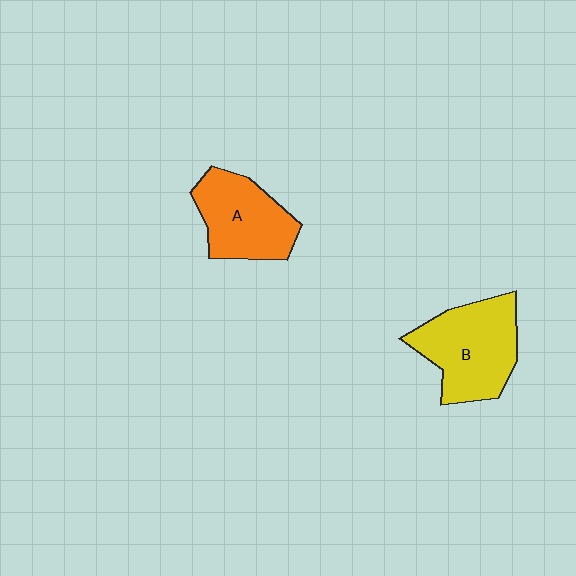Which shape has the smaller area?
Shape A (orange).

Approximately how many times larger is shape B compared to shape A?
Approximately 1.2 times.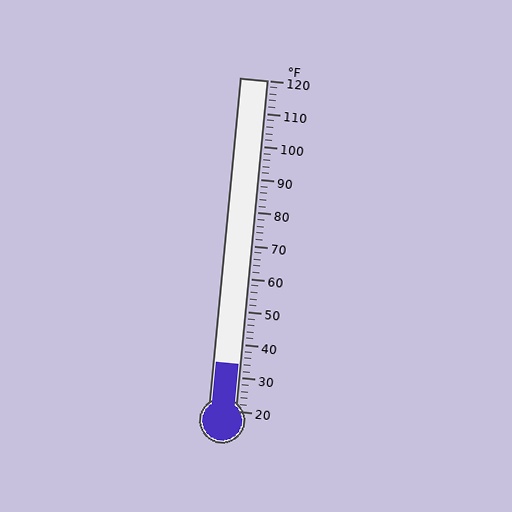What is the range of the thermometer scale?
The thermometer scale ranges from 20°F to 120°F.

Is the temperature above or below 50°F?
The temperature is below 50°F.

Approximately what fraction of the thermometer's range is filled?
The thermometer is filled to approximately 15% of its range.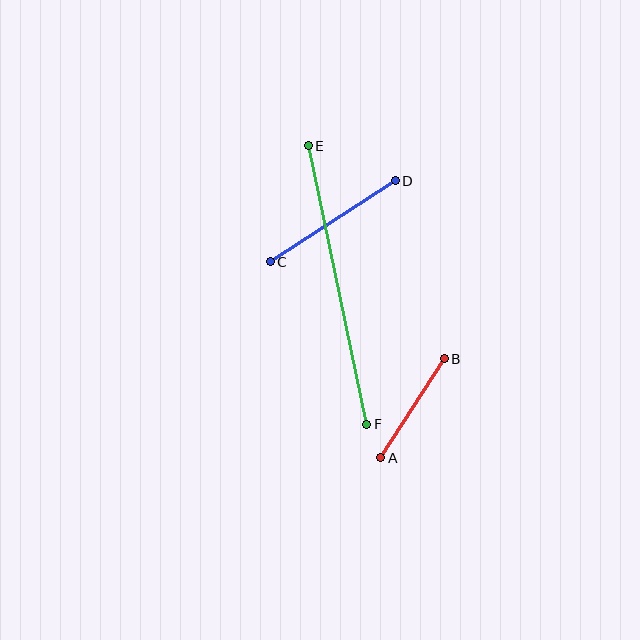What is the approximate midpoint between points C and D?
The midpoint is at approximately (333, 221) pixels.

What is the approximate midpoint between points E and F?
The midpoint is at approximately (337, 285) pixels.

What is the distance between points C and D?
The distance is approximately 149 pixels.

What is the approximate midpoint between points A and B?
The midpoint is at approximately (412, 408) pixels.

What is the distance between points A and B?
The distance is approximately 118 pixels.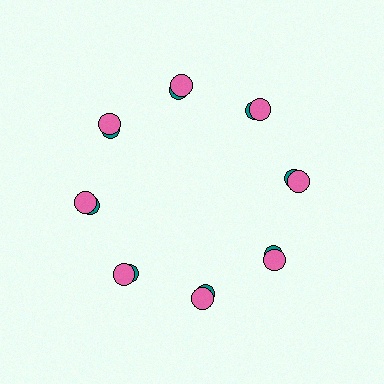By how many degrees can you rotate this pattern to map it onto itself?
The pattern maps onto itself every 45 degrees of rotation.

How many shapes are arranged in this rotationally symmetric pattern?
There are 16 shapes, arranged in 8 groups of 2.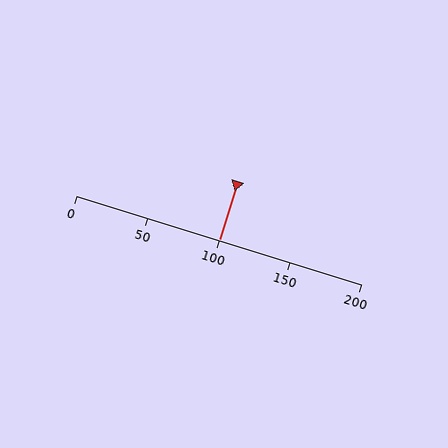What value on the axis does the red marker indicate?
The marker indicates approximately 100.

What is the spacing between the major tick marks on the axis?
The major ticks are spaced 50 apart.